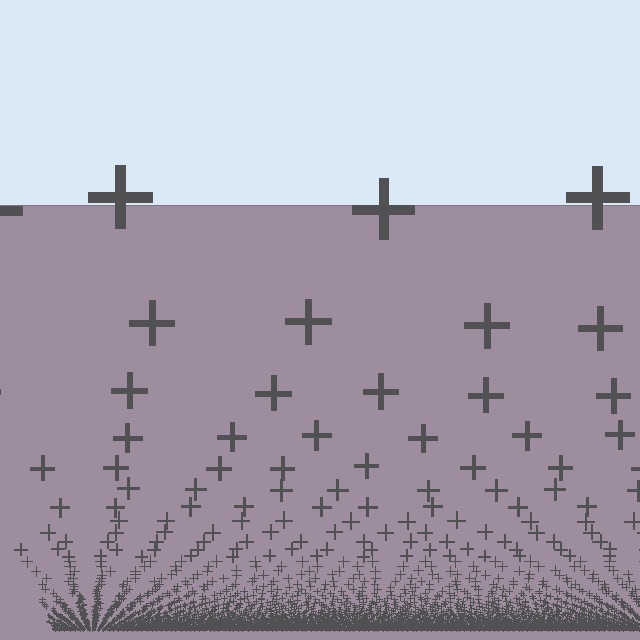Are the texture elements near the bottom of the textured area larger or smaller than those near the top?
Smaller. The gradient is inverted — elements near the bottom are smaller and denser.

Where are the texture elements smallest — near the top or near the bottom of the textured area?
Near the bottom.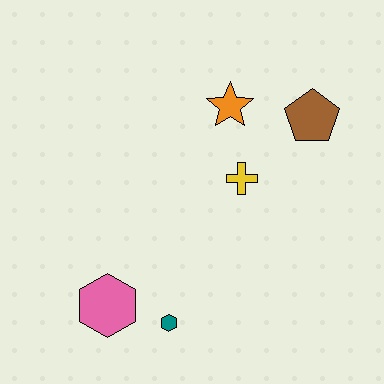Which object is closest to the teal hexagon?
The pink hexagon is closest to the teal hexagon.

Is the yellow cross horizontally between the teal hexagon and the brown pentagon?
Yes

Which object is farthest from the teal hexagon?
The brown pentagon is farthest from the teal hexagon.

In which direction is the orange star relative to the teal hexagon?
The orange star is above the teal hexagon.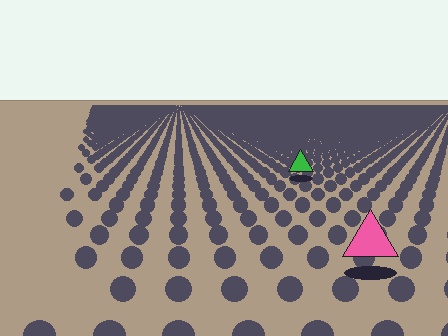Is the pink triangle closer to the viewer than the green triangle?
Yes. The pink triangle is closer — you can tell from the texture gradient: the ground texture is coarser near it.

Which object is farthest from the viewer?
The green triangle is farthest from the viewer. It appears smaller and the ground texture around it is denser.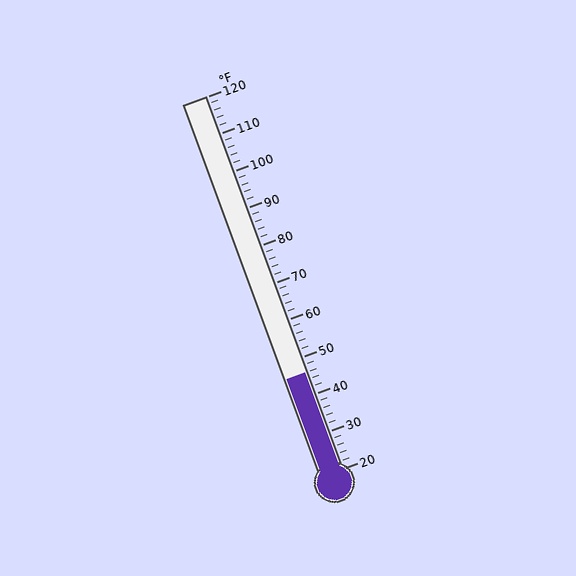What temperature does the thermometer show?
The thermometer shows approximately 46°F.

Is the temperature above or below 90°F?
The temperature is below 90°F.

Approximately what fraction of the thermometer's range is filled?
The thermometer is filled to approximately 25% of its range.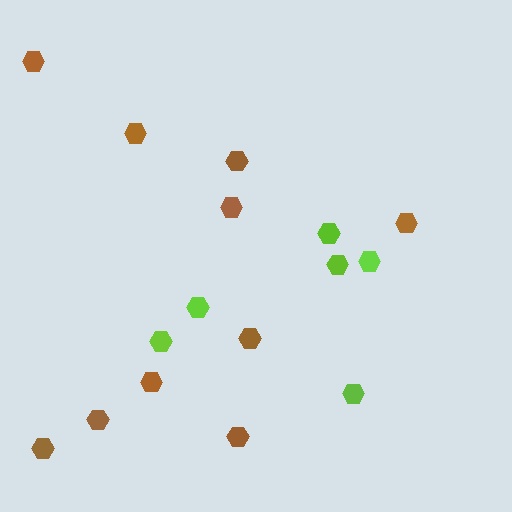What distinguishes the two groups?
There are 2 groups: one group of lime hexagons (6) and one group of brown hexagons (10).